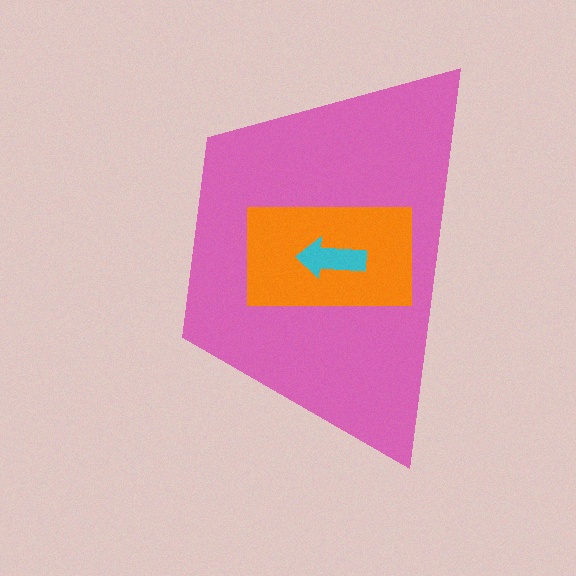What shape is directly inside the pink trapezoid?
The orange rectangle.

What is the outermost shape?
The pink trapezoid.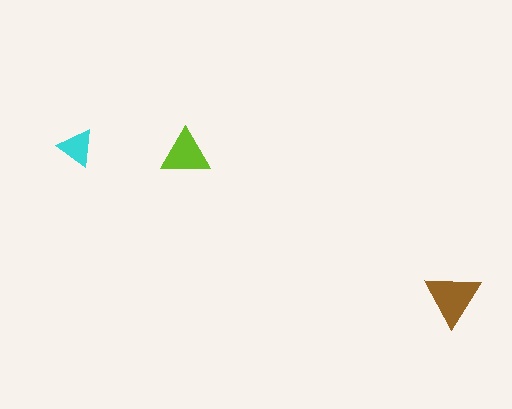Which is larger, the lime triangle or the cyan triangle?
The lime one.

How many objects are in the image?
There are 3 objects in the image.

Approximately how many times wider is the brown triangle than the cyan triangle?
About 1.5 times wider.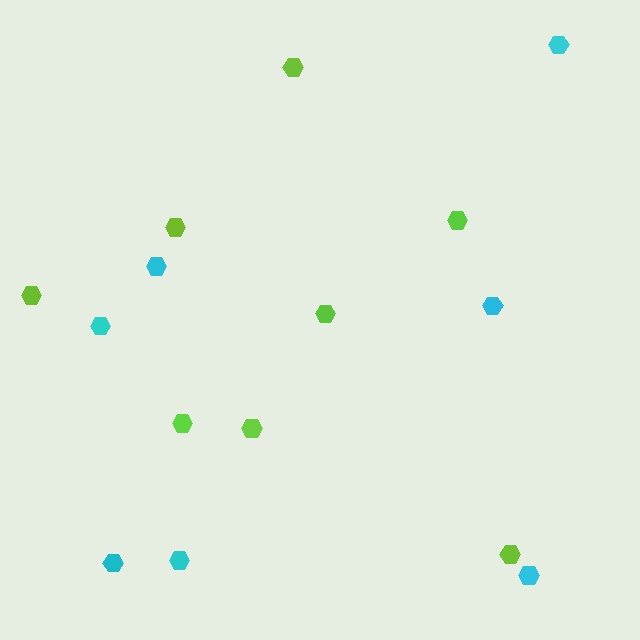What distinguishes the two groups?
There are 2 groups: one group of cyan hexagons (7) and one group of lime hexagons (8).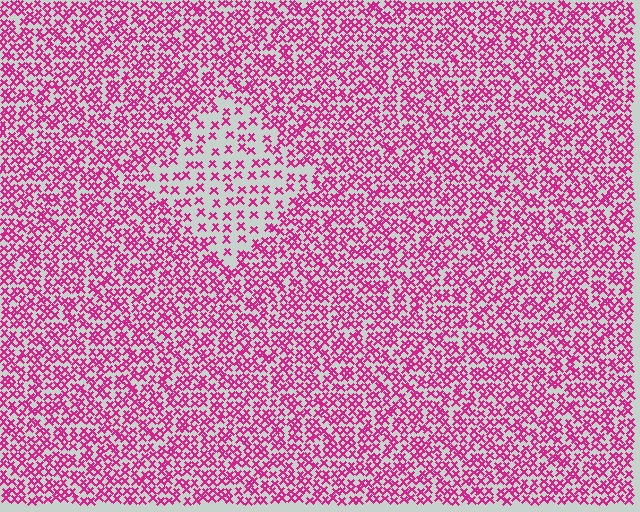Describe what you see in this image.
The image contains small magenta elements arranged at two different densities. A diamond-shaped region is visible where the elements are less densely packed than the surrounding area.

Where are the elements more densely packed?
The elements are more densely packed outside the diamond boundary.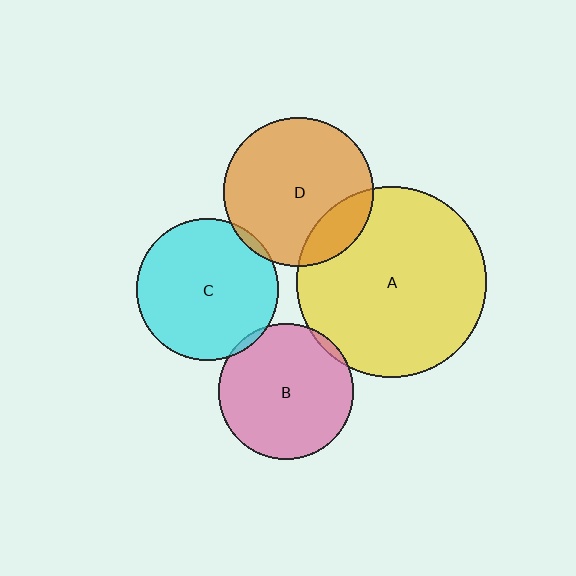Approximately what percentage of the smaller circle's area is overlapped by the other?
Approximately 5%.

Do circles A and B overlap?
Yes.